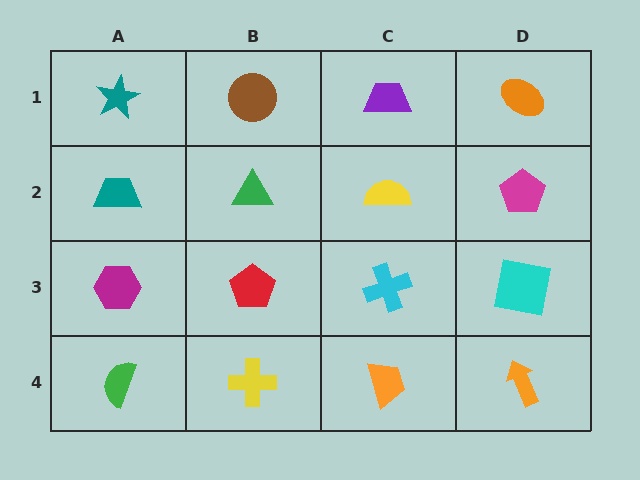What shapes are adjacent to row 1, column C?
A yellow semicircle (row 2, column C), a brown circle (row 1, column B), an orange ellipse (row 1, column D).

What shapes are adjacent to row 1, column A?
A teal trapezoid (row 2, column A), a brown circle (row 1, column B).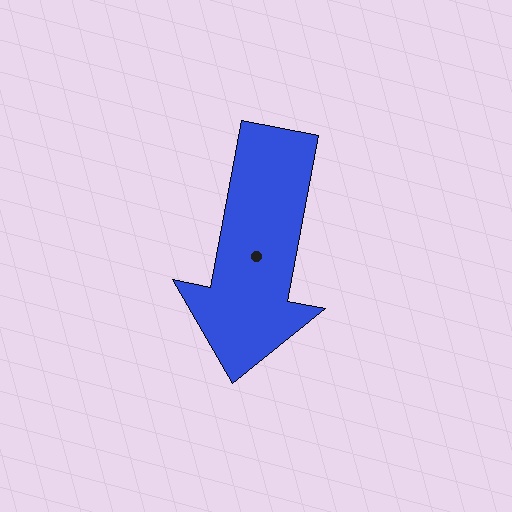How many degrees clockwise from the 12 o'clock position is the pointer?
Approximately 191 degrees.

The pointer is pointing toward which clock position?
Roughly 6 o'clock.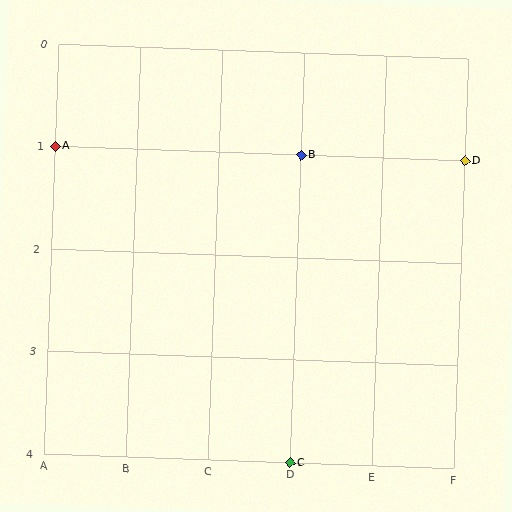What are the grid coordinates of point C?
Point C is at grid coordinates (D, 4).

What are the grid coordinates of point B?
Point B is at grid coordinates (D, 1).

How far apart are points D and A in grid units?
Points D and A are 5 columns apart.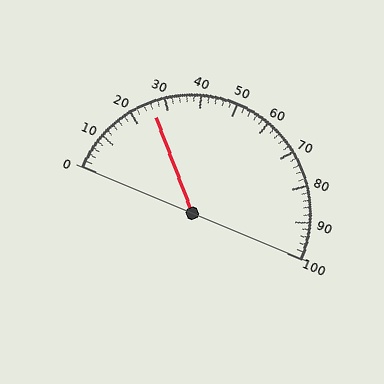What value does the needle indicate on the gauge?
The needle indicates approximately 26.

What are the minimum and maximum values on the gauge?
The gauge ranges from 0 to 100.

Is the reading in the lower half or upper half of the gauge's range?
The reading is in the lower half of the range (0 to 100).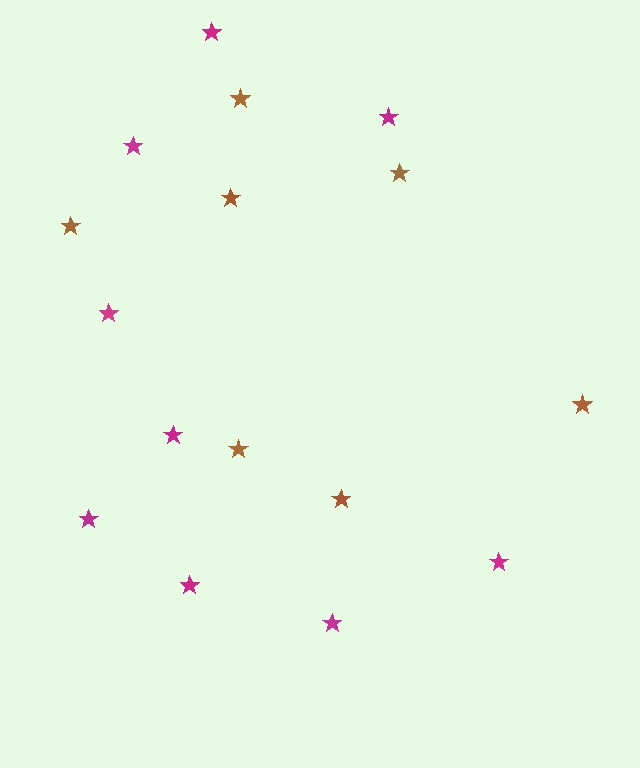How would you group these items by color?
There are 2 groups: one group of brown stars (7) and one group of magenta stars (9).